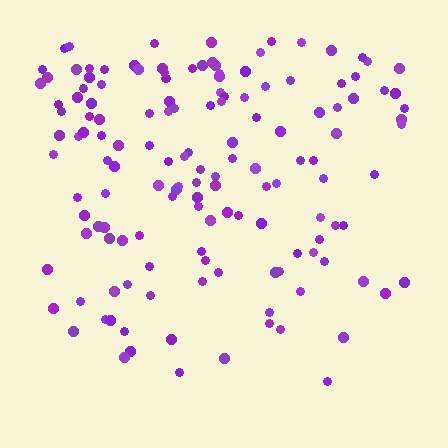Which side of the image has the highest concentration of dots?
The top.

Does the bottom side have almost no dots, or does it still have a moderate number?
Still a moderate number, just noticeably fewer than the top.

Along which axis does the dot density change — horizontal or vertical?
Vertical.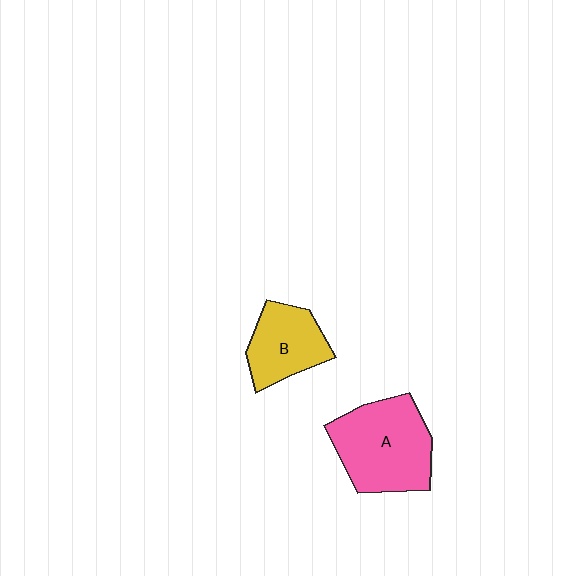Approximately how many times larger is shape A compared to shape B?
Approximately 1.6 times.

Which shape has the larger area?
Shape A (pink).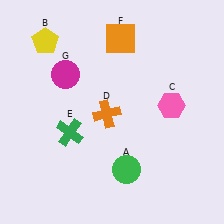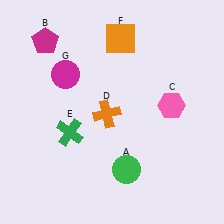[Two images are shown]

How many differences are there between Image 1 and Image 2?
There is 1 difference between the two images.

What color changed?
The pentagon (B) changed from yellow in Image 1 to magenta in Image 2.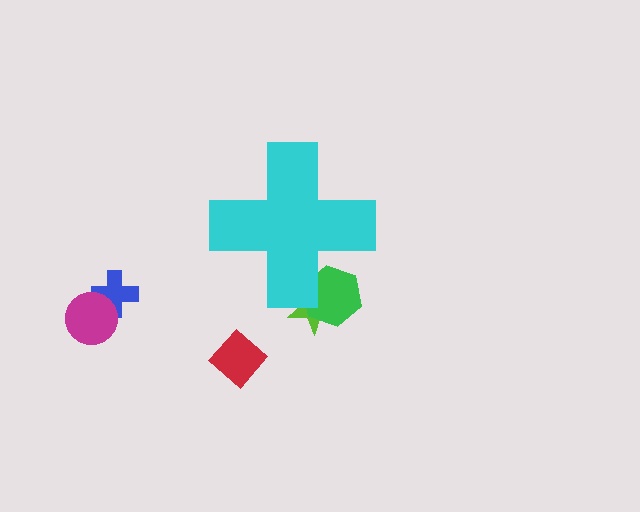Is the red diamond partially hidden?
No, the red diamond is fully visible.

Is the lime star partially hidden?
Yes, the lime star is partially hidden behind the cyan cross.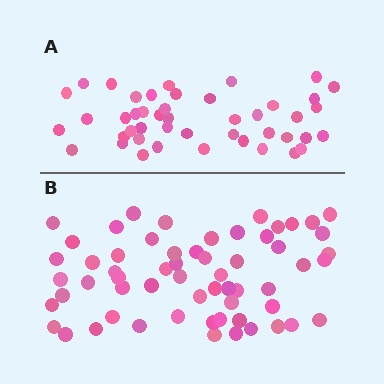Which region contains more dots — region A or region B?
Region B (the bottom region) has more dots.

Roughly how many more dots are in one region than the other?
Region B has approximately 15 more dots than region A.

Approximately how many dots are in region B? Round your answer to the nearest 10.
About 60 dots.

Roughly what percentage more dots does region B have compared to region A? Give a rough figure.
About 35% more.